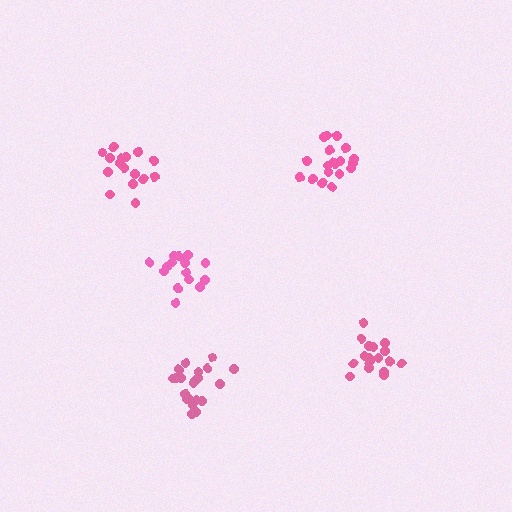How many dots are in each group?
Group 1: 15 dots, Group 2: 16 dots, Group 3: 19 dots, Group 4: 17 dots, Group 5: 21 dots (88 total).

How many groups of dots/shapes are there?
There are 5 groups.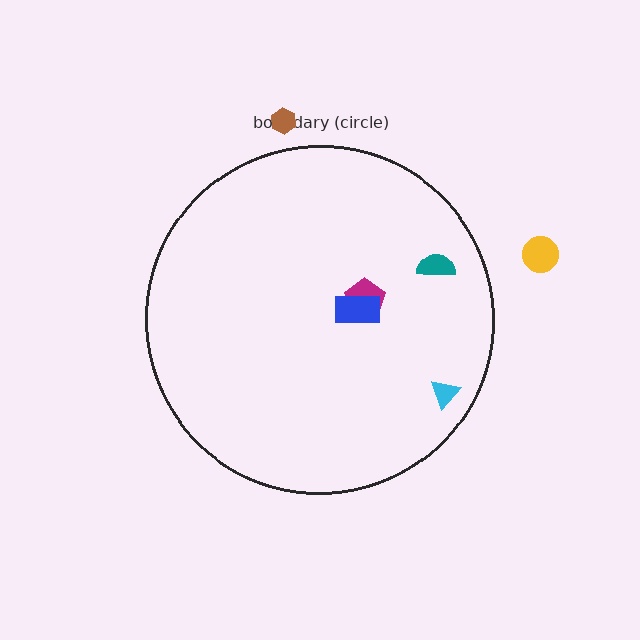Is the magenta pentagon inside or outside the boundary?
Inside.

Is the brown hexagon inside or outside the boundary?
Outside.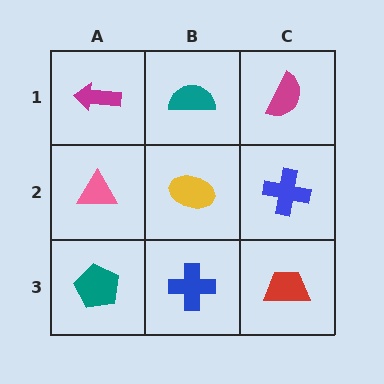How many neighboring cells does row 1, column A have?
2.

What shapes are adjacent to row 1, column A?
A pink triangle (row 2, column A), a teal semicircle (row 1, column B).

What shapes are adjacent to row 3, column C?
A blue cross (row 2, column C), a blue cross (row 3, column B).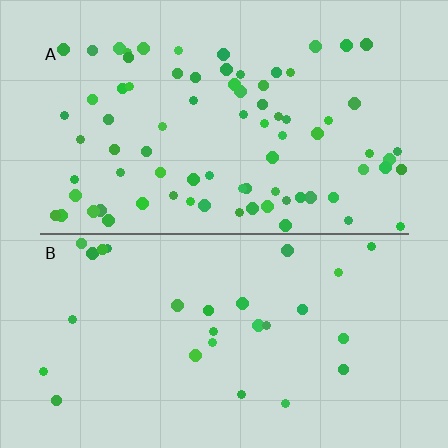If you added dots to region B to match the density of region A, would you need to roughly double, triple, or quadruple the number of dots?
Approximately triple.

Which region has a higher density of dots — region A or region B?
A (the top).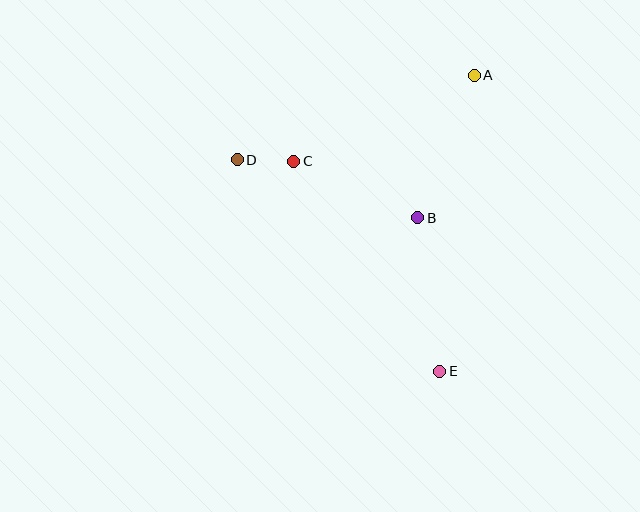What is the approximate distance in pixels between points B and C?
The distance between B and C is approximately 136 pixels.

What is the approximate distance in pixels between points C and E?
The distance between C and E is approximately 256 pixels.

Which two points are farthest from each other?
Points A and E are farthest from each other.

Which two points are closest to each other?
Points C and D are closest to each other.